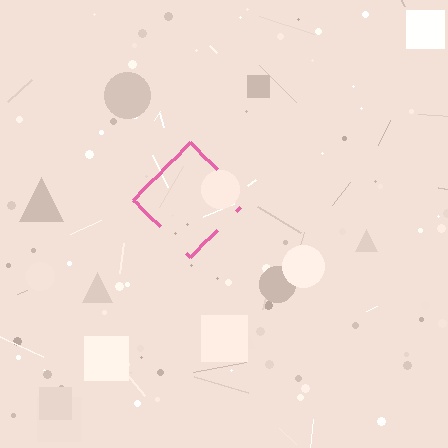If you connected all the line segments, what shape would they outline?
They would outline a diamond.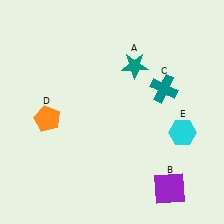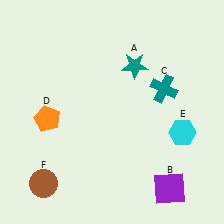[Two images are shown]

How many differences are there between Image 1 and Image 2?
There is 1 difference between the two images.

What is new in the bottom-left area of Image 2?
A brown circle (F) was added in the bottom-left area of Image 2.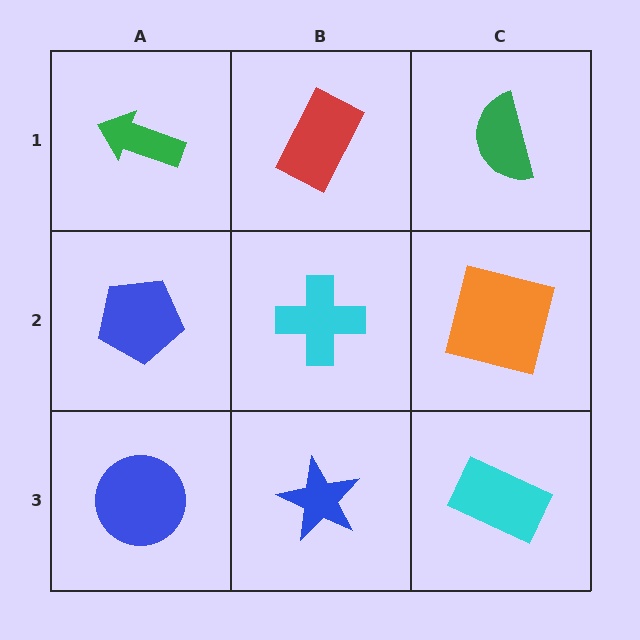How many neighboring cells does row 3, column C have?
2.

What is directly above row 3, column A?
A blue pentagon.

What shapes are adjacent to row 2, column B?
A red rectangle (row 1, column B), a blue star (row 3, column B), a blue pentagon (row 2, column A), an orange square (row 2, column C).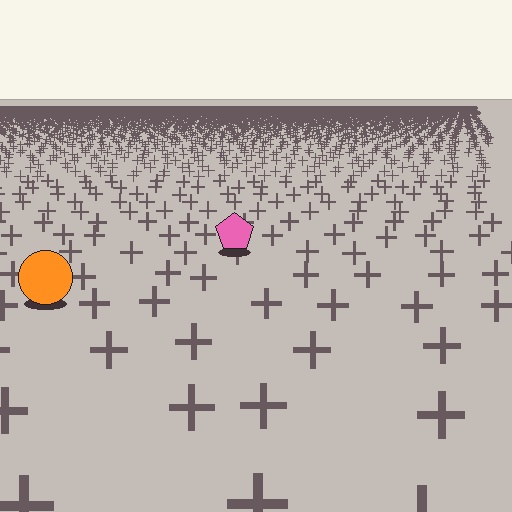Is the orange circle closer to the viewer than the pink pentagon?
Yes. The orange circle is closer — you can tell from the texture gradient: the ground texture is coarser near it.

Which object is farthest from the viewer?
The pink pentagon is farthest from the viewer. It appears smaller and the ground texture around it is denser.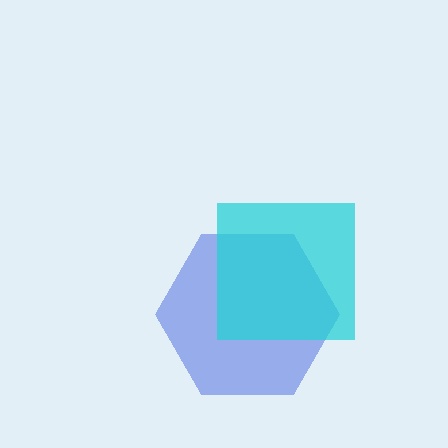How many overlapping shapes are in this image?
There are 2 overlapping shapes in the image.